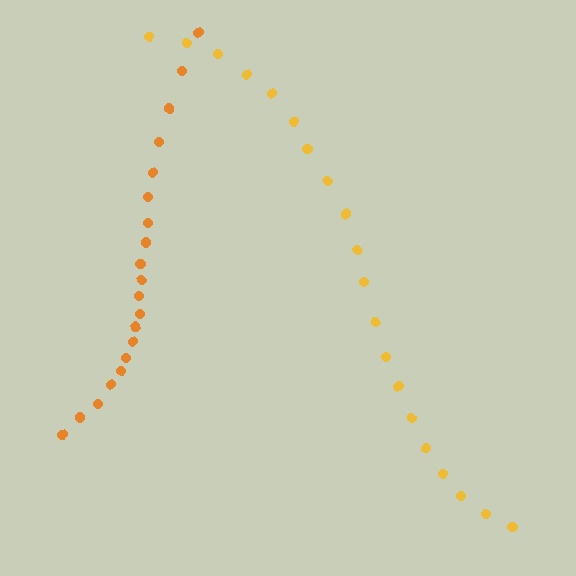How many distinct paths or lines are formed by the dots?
There are 2 distinct paths.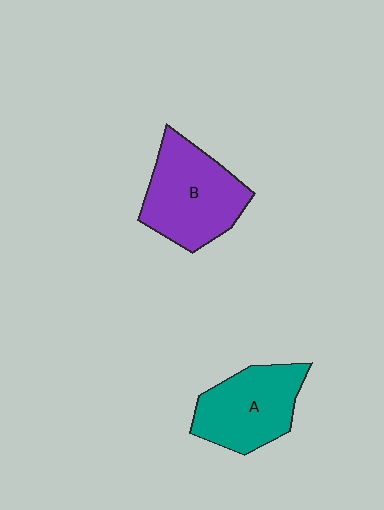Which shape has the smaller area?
Shape A (teal).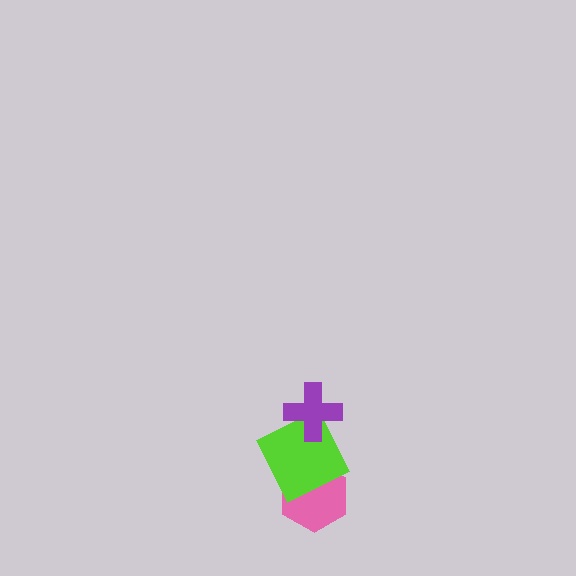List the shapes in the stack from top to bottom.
From top to bottom: the purple cross, the lime square, the pink hexagon.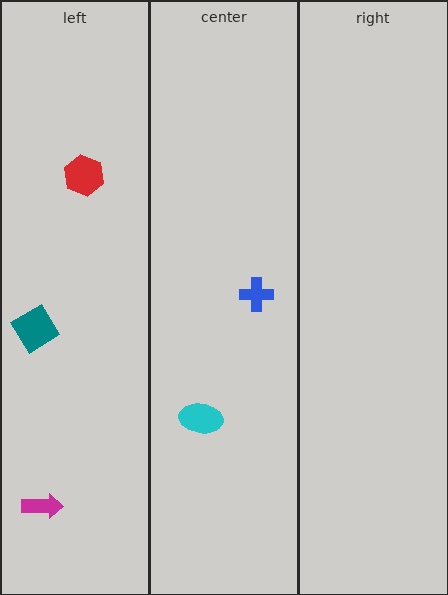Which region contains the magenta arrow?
The left region.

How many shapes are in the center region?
2.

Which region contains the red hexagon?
The left region.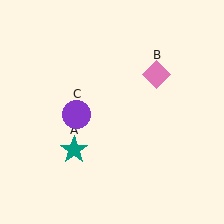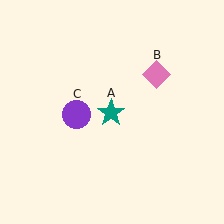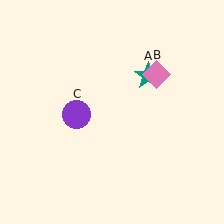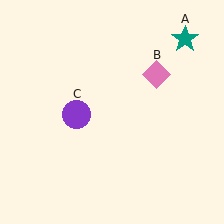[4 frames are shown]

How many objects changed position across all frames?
1 object changed position: teal star (object A).